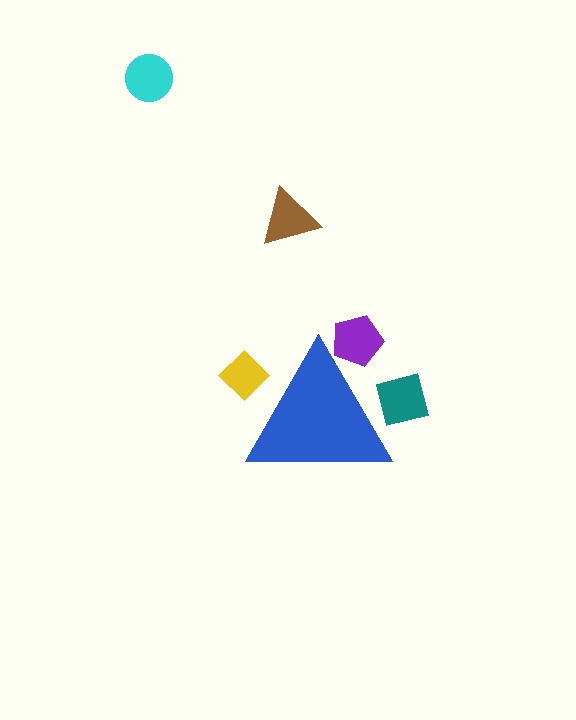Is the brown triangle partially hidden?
No, the brown triangle is fully visible.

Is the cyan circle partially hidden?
No, the cyan circle is fully visible.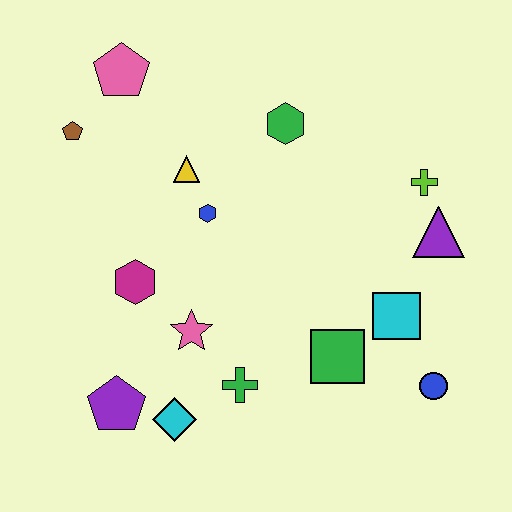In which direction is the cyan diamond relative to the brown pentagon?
The cyan diamond is below the brown pentagon.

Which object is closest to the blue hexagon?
The yellow triangle is closest to the blue hexagon.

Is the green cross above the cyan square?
No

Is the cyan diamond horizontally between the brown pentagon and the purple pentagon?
No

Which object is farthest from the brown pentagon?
The blue circle is farthest from the brown pentagon.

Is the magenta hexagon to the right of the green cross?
No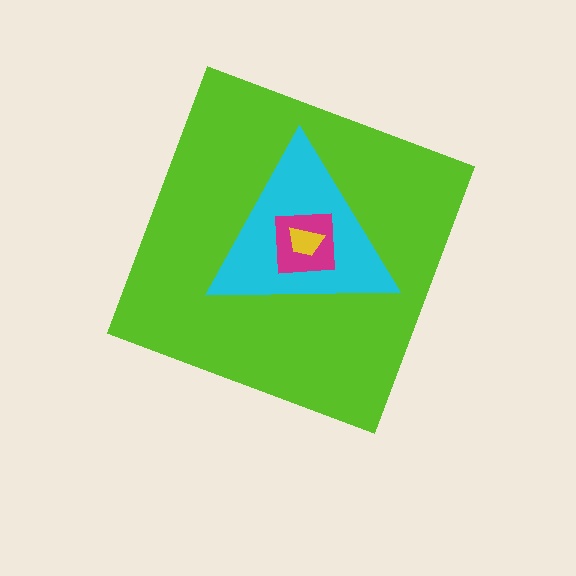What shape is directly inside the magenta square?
The yellow trapezoid.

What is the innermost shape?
The yellow trapezoid.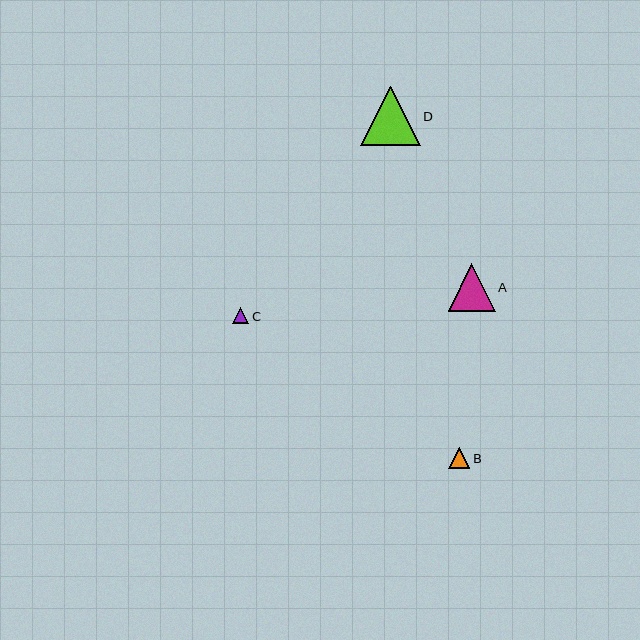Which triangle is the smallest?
Triangle C is the smallest with a size of approximately 16 pixels.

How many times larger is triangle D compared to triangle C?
Triangle D is approximately 3.7 times the size of triangle C.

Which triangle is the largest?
Triangle D is the largest with a size of approximately 59 pixels.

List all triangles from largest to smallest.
From largest to smallest: D, A, B, C.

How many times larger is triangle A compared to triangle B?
Triangle A is approximately 2.2 times the size of triangle B.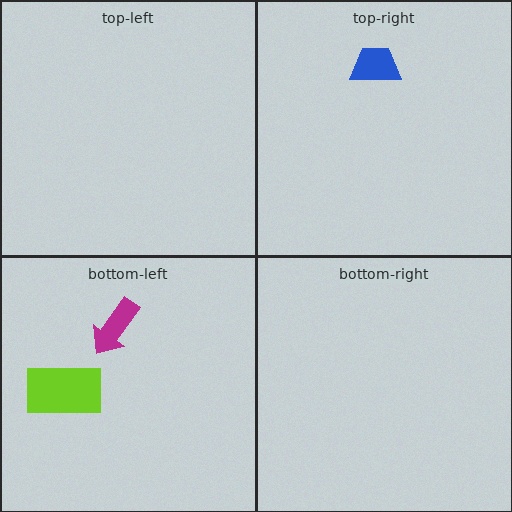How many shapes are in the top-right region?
1.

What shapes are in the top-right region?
The blue trapezoid.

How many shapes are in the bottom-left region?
2.